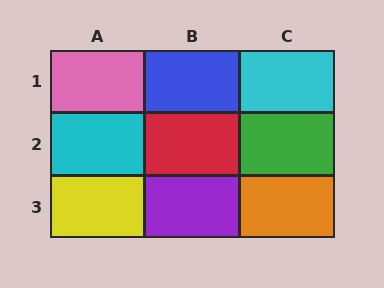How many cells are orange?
1 cell is orange.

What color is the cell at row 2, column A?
Cyan.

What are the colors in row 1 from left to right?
Pink, blue, cyan.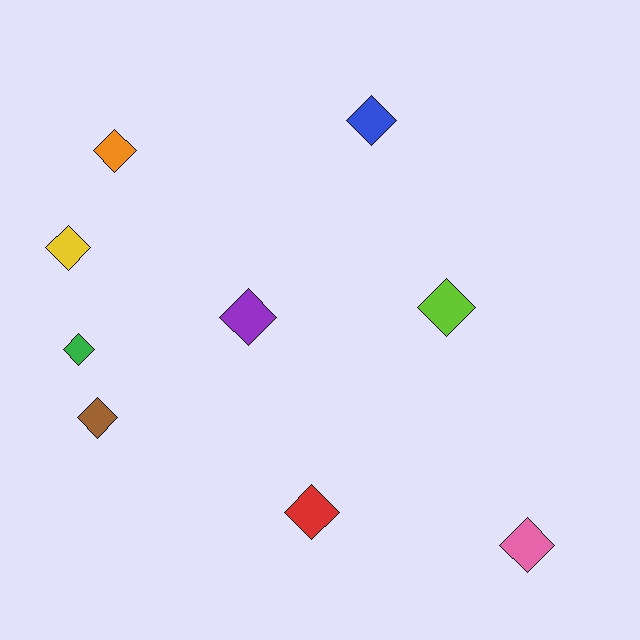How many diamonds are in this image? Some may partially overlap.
There are 9 diamonds.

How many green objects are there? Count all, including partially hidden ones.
There is 1 green object.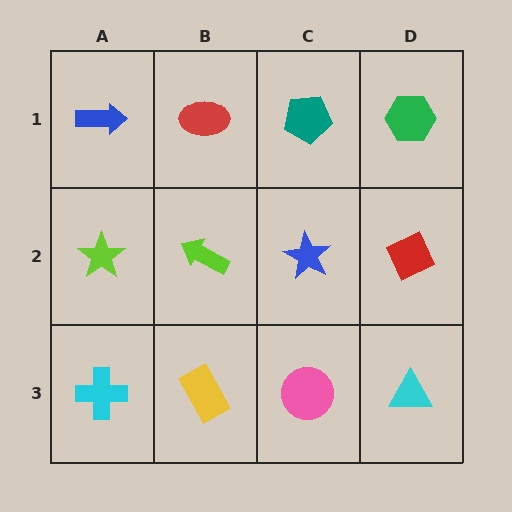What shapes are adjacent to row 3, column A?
A lime star (row 2, column A), a yellow rectangle (row 3, column B).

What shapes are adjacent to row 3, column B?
A lime arrow (row 2, column B), a cyan cross (row 3, column A), a pink circle (row 3, column C).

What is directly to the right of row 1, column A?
A red ellipse.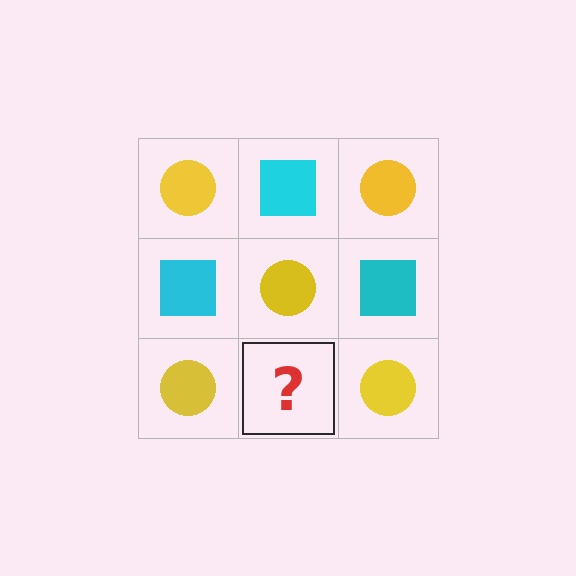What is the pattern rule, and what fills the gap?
The rule is that it alternates yellow circle and cyan square in a checkerboard pattern. The gap should be filled with a cyan square.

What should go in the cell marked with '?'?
The missing cell should contain a cyan square.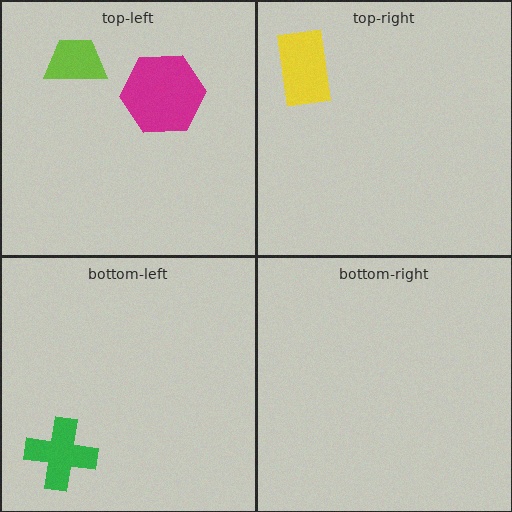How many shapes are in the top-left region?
2.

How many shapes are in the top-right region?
1.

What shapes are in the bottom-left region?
The green cross.